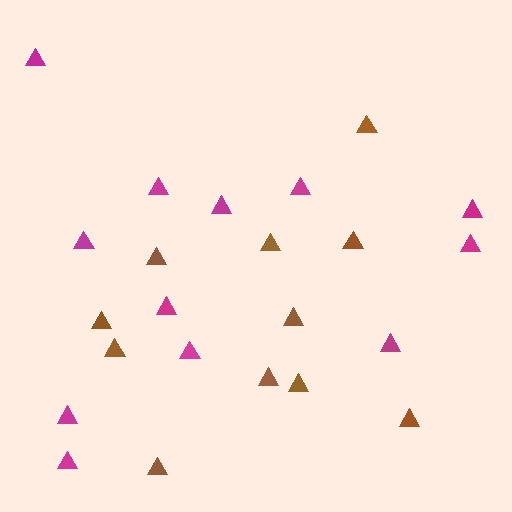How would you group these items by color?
There are 2 groups: one group of magenta triangles (12) and one group of brown triangles (11).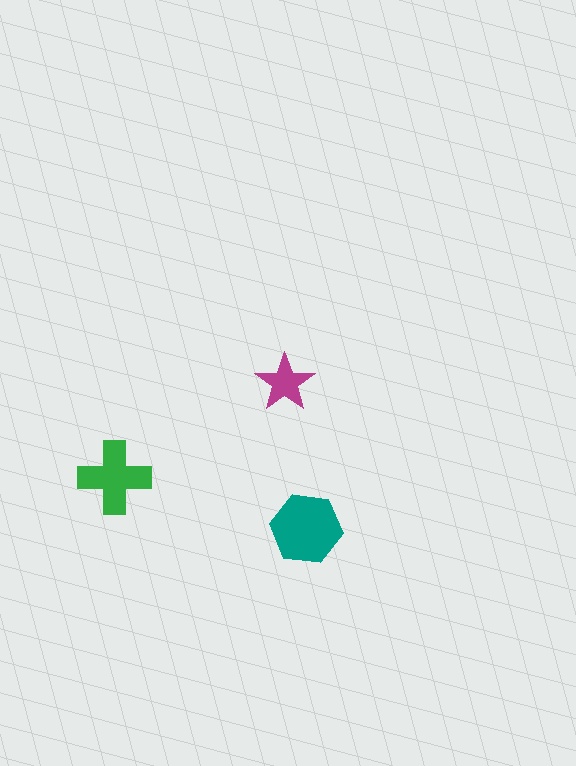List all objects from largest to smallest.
The teal hexagon, the green cross, the magenta star.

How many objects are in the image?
There are 3 objects in the image.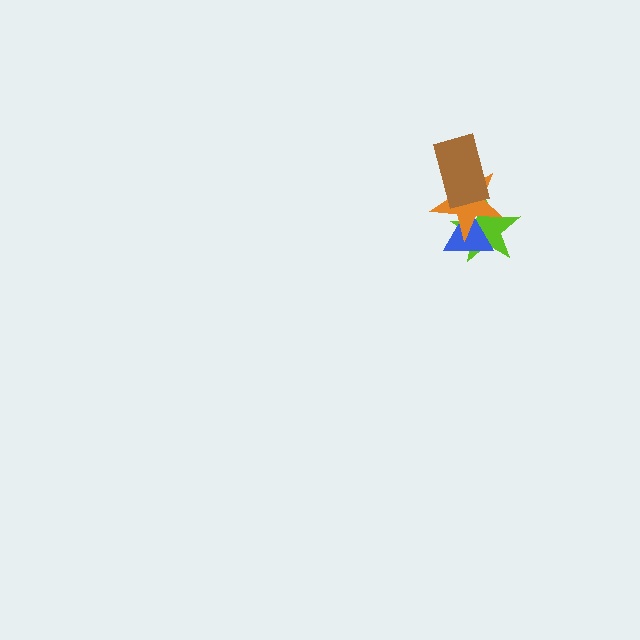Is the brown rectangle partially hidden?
No, no other shape covers it.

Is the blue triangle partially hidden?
Yes, it is partially covered by another shape.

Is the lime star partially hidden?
Yes, it is partially covered by another shape.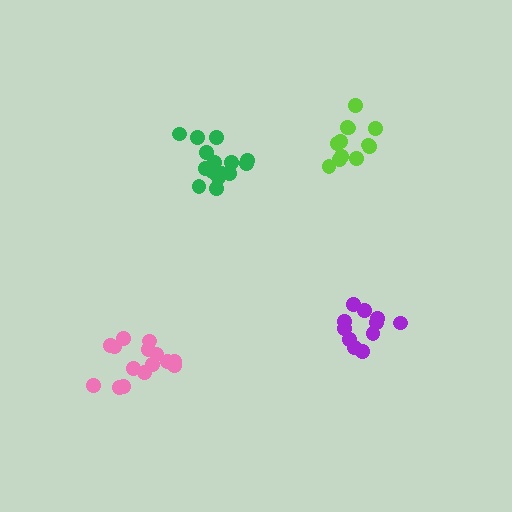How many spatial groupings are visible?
There are 4 spatial groupings.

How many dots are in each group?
Group 1: 15 dots, Group 2: 15 dots, Group 3: 11 dots, Group 4: 12 dots (53 total).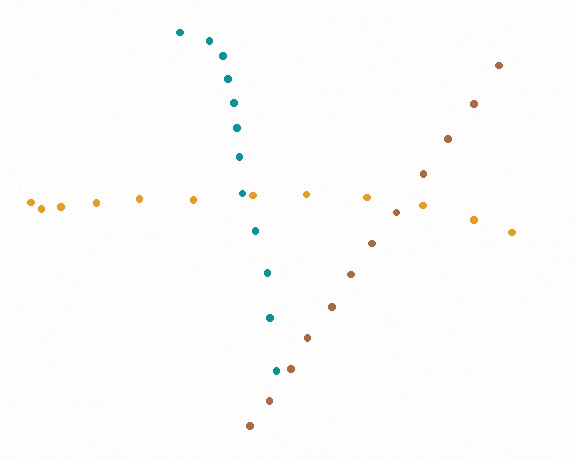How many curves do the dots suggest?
There are 3 distinct paths.